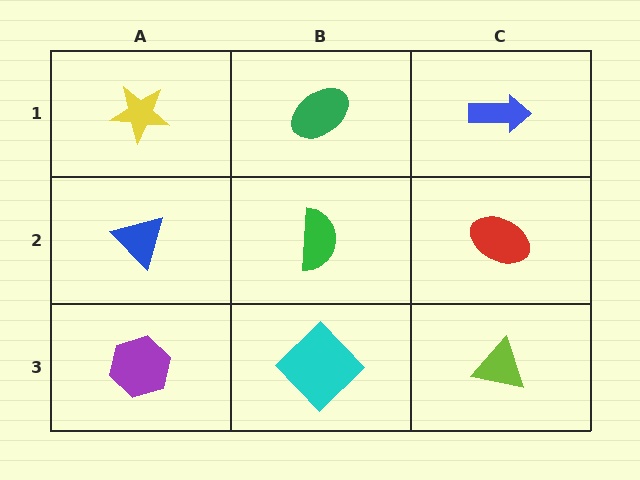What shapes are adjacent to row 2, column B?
A green ellipse (row 1, column B), a cyan diamond (row 3, column B), a blue triangle (row 2, column A), a red ellipse (row 2, column C).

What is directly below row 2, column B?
A cyan diamond.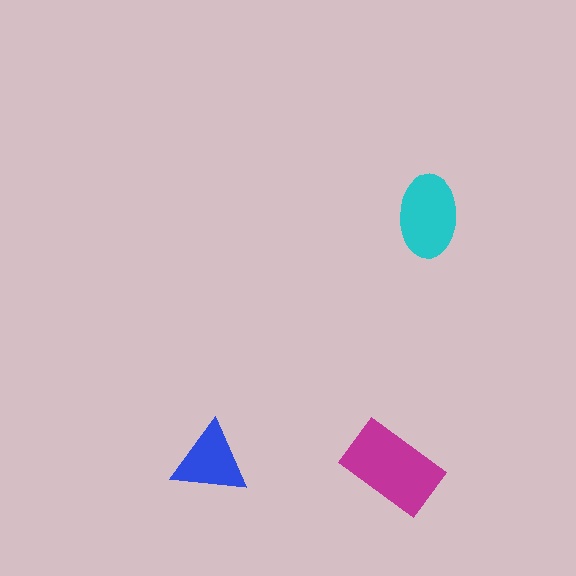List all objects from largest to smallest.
The magenta rectangle, the cyan ellipse, the blue triangle.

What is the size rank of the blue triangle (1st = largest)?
3rd.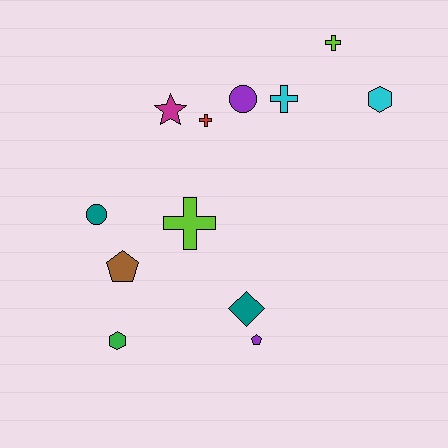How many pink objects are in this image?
There are no pink objects.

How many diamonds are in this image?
There is 1 diamond.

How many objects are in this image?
There are 12 objects.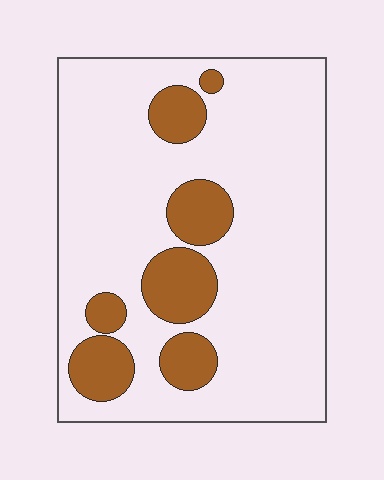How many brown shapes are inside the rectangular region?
7.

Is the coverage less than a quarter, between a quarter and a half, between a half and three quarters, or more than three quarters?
Less than a quarter.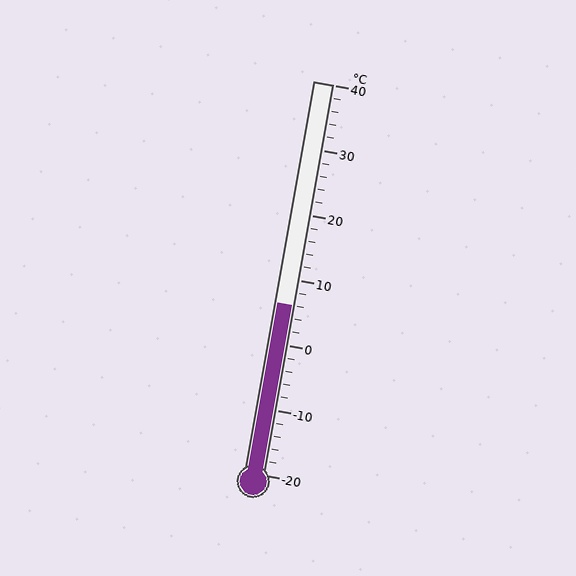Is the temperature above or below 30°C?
The temperature is below 30°C.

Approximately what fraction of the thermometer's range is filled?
The thermometer is filled to approximately 45% of its range.